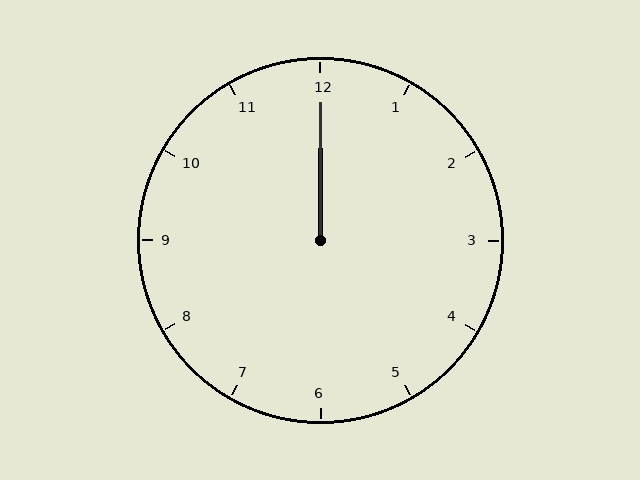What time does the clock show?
12:00.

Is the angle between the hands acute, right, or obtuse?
It is acute.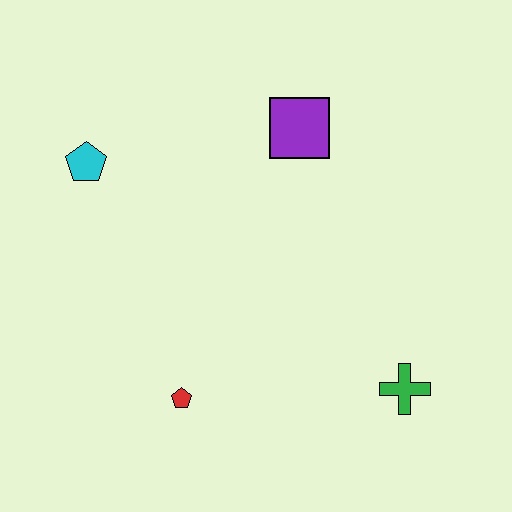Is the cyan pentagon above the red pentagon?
Yes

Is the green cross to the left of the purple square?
No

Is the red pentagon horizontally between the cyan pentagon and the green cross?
Yes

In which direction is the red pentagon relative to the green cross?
The red pentagon is to the left of the green cross.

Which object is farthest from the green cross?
The cyan pentagon is farthest from the green cross.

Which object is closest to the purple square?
The cyan pentagon is closest to the purple square.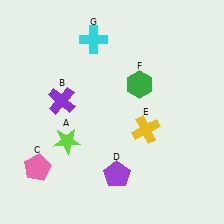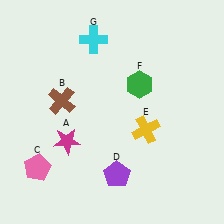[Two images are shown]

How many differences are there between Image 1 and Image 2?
There are 2 differences between the two images.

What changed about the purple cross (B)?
In Image 1, B is purple. In Image 2, it changed to brown.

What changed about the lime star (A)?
In Image 1, A is lime. In Image 2, it changed to magenta.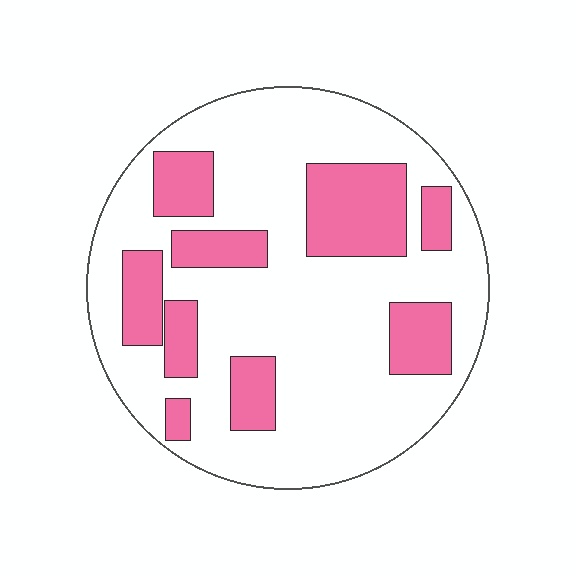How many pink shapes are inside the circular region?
9.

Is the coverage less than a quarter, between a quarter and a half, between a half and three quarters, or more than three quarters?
Between a quarter and a half.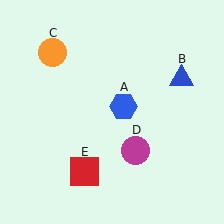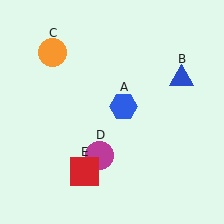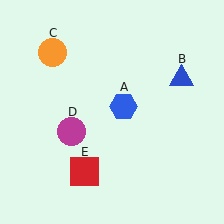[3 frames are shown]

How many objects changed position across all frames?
1 object changed position: magenta circle (object D).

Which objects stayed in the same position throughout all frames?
Blue hexagon (object A) and blue triangle (object B) and orange circle (object C) and red square (object E) remained stationary.